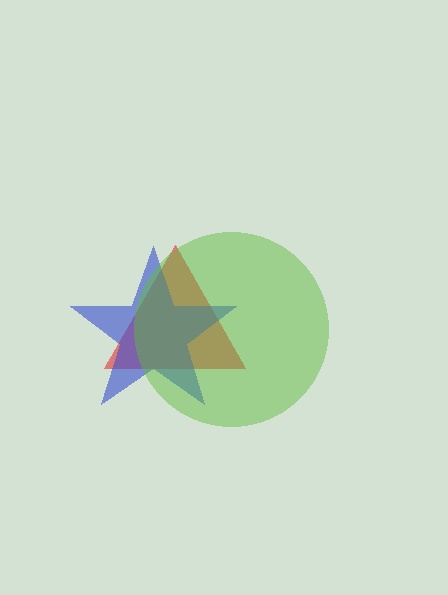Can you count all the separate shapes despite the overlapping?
Yes, there are 3 separate shapes.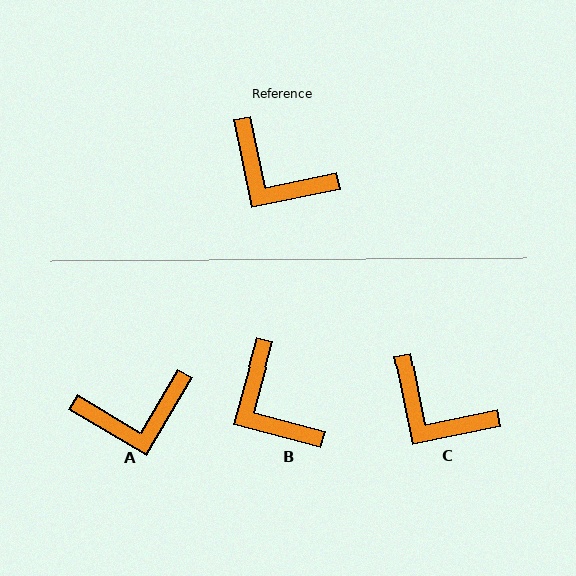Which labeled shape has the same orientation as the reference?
C.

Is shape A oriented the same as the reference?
No, it is off by about 48 degrees.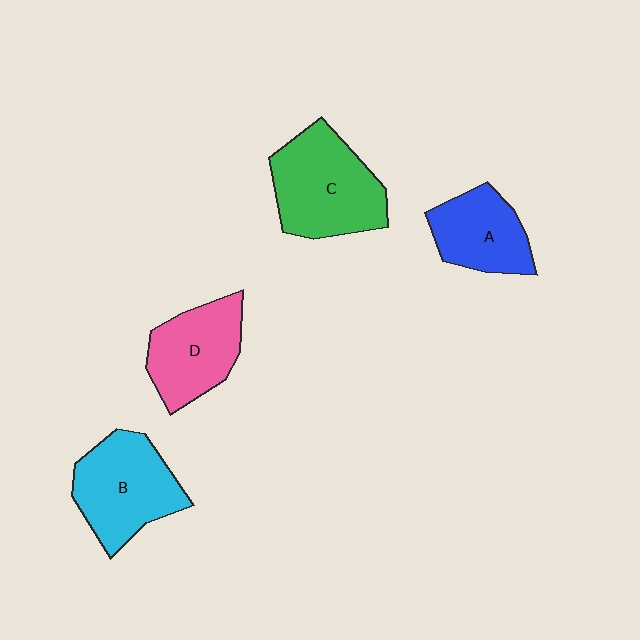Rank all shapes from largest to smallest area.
From largest to smallest: C (green), B (cyan), D (pink), A (blue).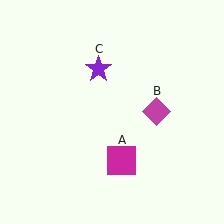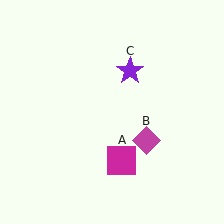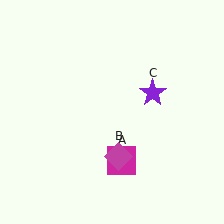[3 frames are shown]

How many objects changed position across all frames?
2 objects changed position: magenta diamond (object B), purple star (object C).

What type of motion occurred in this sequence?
The magenta diamond (object B), purple star (object C) rotated clockwise around the center of the scene.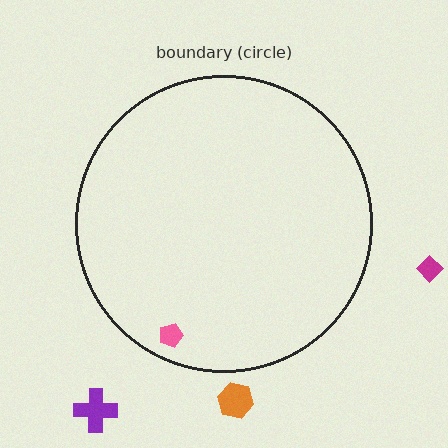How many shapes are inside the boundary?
1 inside, 3 outside.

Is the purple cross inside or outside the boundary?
Outside.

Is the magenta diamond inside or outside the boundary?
Outside.